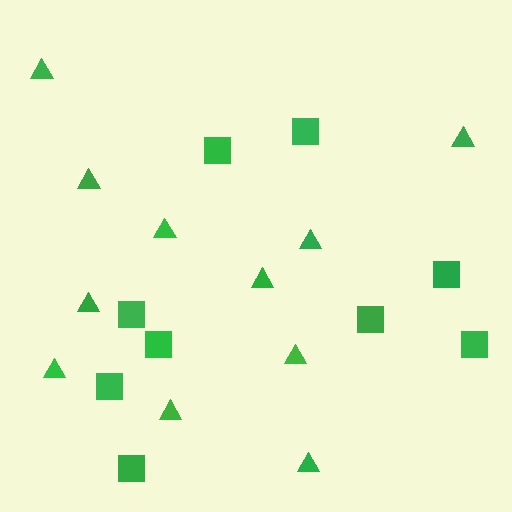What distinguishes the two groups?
There are 2 groups: one group of triangles (11) and one group of squares (9).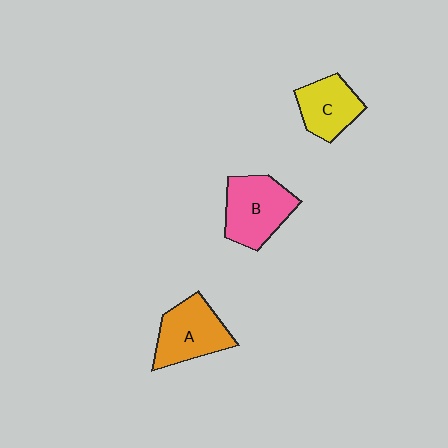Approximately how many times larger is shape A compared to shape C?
Approximately 1.2 times.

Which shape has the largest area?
Shape B (pink).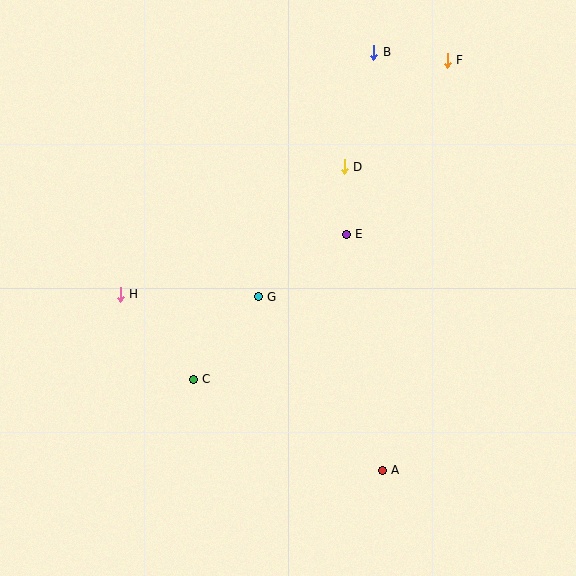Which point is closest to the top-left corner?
Point H is closest to the top-left corner.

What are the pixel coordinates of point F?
Point F is at (447, 60).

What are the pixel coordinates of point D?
Point D is at (344, 167).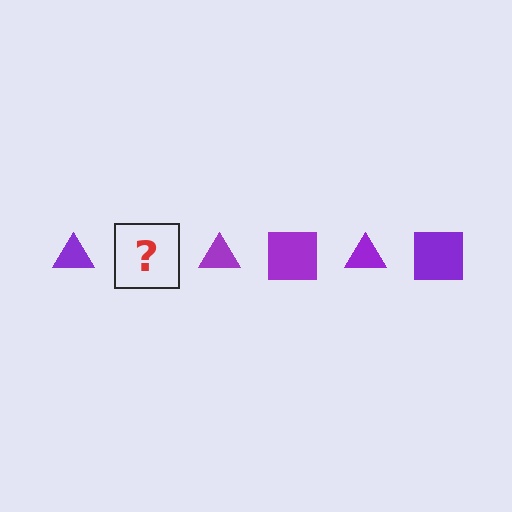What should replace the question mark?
The question mark should be replaced with a purple square.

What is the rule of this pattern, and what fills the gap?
The rule is that the pattern cycles through triangle, square shapes in purple. The gap should be filled with a purple square.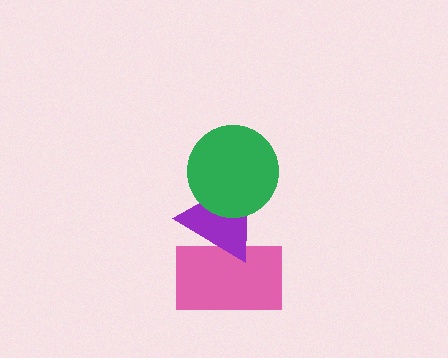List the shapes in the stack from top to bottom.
From top to bottom: the green circle, the purple triangle, the pink rectangle.